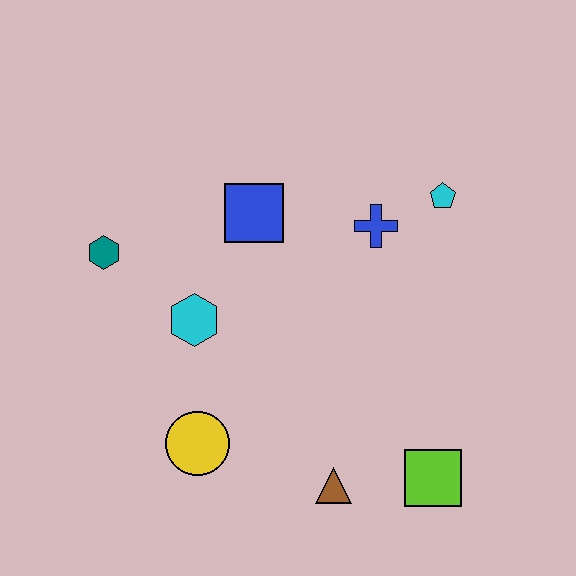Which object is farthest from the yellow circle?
The cyan pentagon is farthest from the yellow circle.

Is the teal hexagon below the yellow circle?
No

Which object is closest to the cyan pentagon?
The blue cross is closest to the cyan pentagon.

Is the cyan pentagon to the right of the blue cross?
Yes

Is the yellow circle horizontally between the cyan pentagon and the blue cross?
No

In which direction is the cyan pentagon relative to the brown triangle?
The cyan pentagon is above the brown triangle.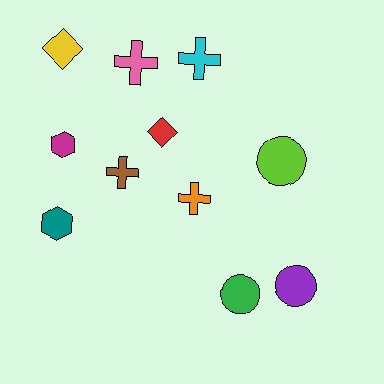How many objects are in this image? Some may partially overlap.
There are 11 objects.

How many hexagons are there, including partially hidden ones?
There are 2 hexagons.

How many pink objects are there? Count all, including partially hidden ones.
There is 1 pink object.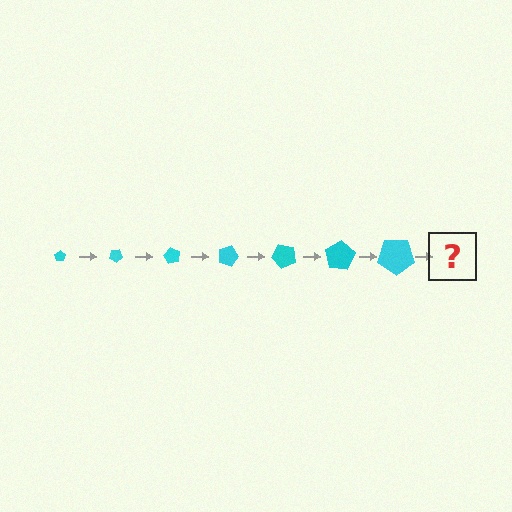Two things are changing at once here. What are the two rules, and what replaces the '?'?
The two rules are that the pentagon grows larger each step and it rotates 30 degrees each step. The '?' should be a pentagon, larger than the previous one and rotated 210 degrees from the start.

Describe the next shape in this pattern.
It should be a pentagon, larger than the previous one and rotated 210 degrees from the start.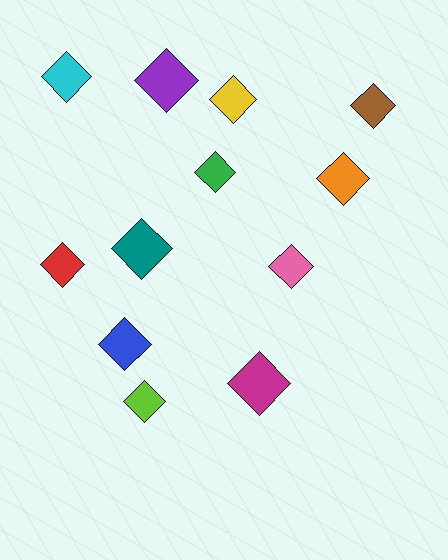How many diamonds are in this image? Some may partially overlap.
There are 12 diamonds.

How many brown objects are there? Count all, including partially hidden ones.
There is 1 brown object.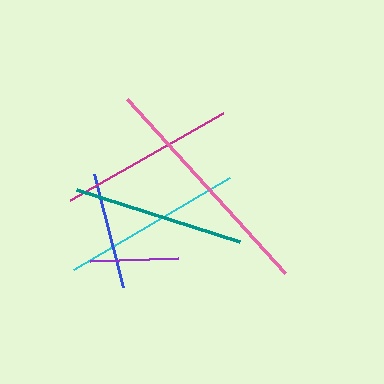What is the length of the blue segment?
The blue segment is approximately 116 pixels long.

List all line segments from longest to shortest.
From longest to shortest: pink, cyan, magenta, teal, blue, purple.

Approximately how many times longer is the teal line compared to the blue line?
The teal line is approximately 1.5 times the length of the blue line.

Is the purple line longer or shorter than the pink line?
The pink line is longer than the purple line.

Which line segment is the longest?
The pink line is the longest at approximately 235 pixels.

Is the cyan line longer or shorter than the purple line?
The cyan line is longer than the purple line.